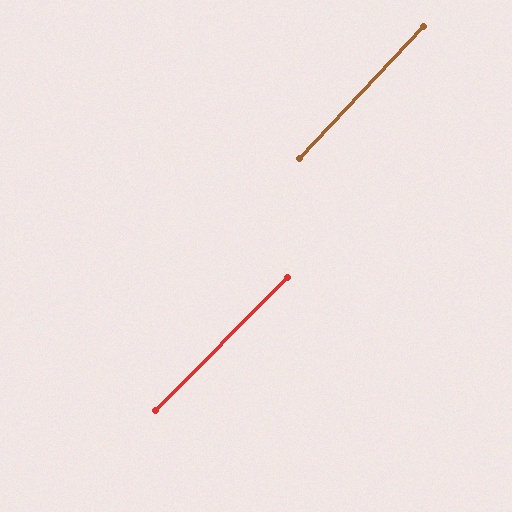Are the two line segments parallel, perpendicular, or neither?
Parallel — their directions differ by only 1.9°.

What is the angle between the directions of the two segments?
Approximately 2 degrees.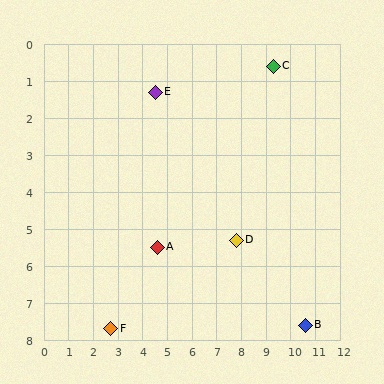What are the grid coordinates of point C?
Point C is at approximately (9.3, 0.6).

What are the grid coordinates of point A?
Point A is at approximately (4.6, 5.5).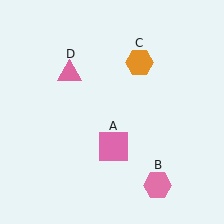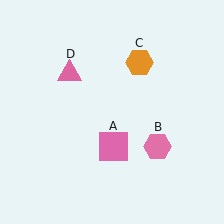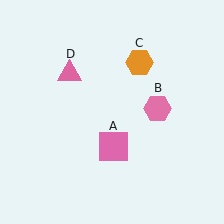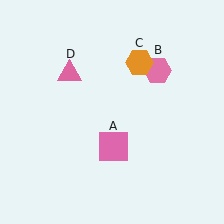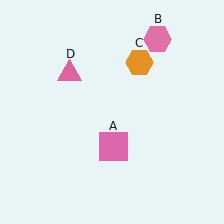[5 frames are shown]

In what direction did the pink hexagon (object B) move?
The pink hexagon (object B) moved up.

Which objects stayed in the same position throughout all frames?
Pink square (object A) and orange hexagon (object C) and pink triangle (object D) remained stationary.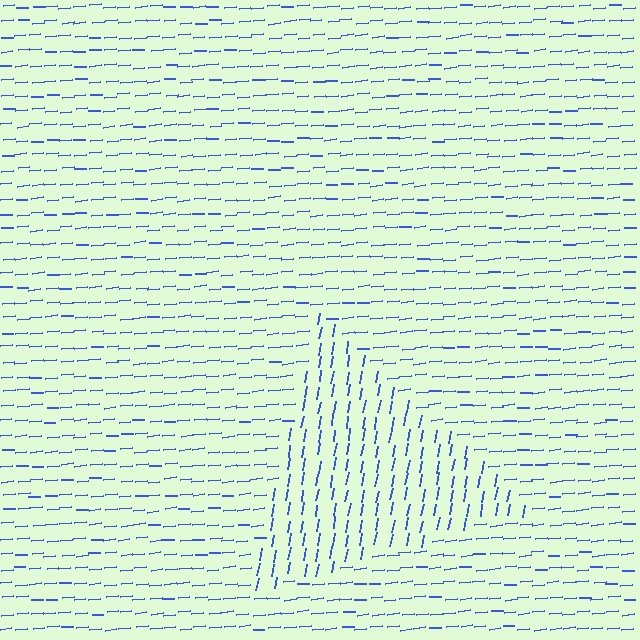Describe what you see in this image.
The image is filled with small blue line segments. A triangle region in the image has lines oriented differently from the surrounding lines, creating a visible texture boundary.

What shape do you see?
I see a triangle.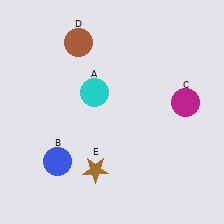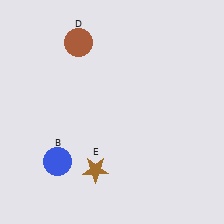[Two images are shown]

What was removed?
The cyan circle (A), the magenta circle (C) were removed in Image 2.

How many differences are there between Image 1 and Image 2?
There are 2 differences between the two images.